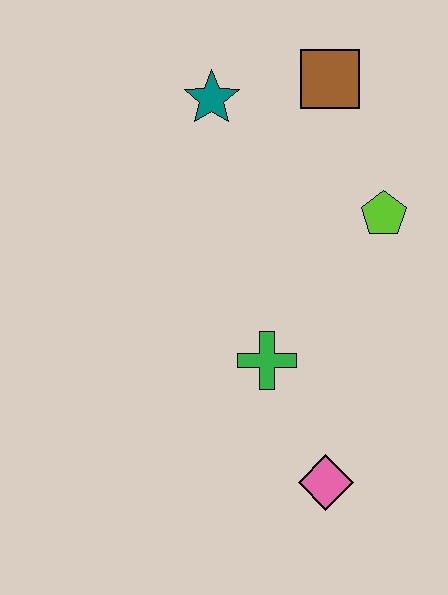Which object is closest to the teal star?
The brown square is closest to the teal star.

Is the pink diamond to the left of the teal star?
No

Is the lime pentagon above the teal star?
No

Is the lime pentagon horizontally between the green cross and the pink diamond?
No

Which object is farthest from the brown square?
The pink diamond is farthest from the brown square.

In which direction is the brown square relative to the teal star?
The brown square is to the right of the teal star.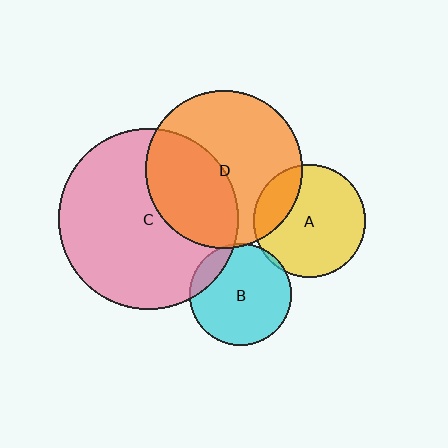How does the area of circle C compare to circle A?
Approximately 2.6 times.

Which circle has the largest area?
Circle C (pink).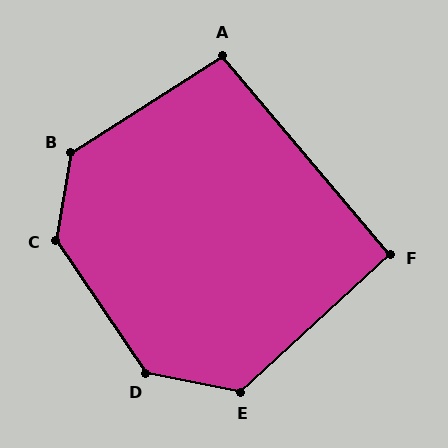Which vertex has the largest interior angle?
C, at approximately 136 degrees.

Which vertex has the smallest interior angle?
F, at approximately 92 degrees.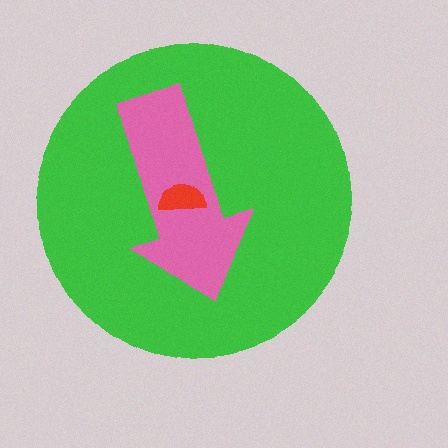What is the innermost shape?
The red semicircle.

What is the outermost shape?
The green circle.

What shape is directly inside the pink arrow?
The red semicircle.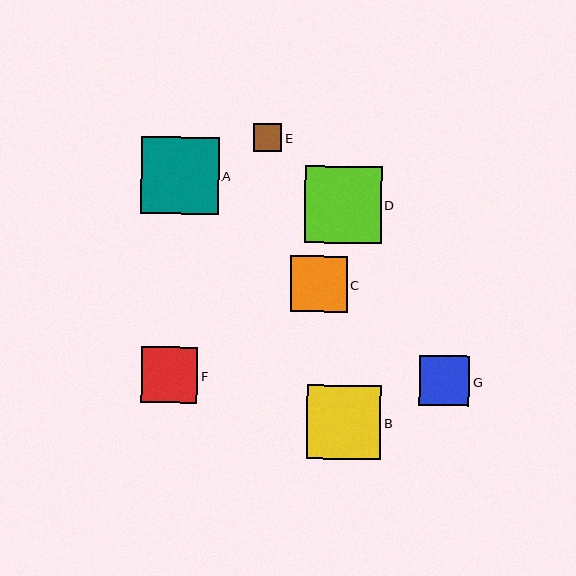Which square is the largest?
Square A is the largest with a size of approximately 77 pixels.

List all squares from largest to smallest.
From largest to smallest: A, D, B, F, C, G, E.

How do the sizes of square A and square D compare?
Square A and square D are approximately the same size.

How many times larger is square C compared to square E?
Square C is approximately 2.0 times the size of square E.